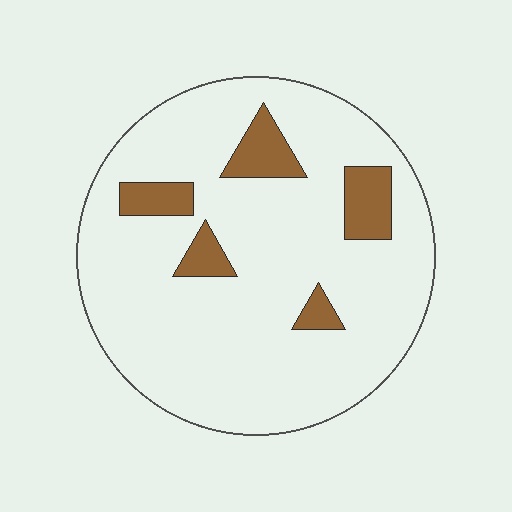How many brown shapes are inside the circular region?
5.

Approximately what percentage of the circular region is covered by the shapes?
Approximately 15%.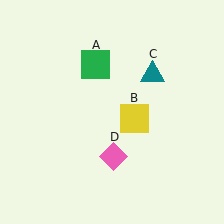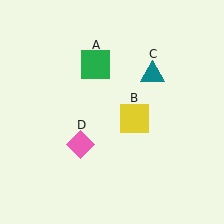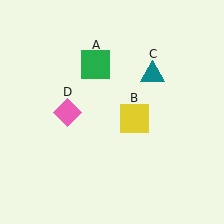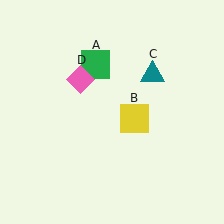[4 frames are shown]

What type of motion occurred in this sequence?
The pink diamond (object D) rotated clockwise around the center of the scene.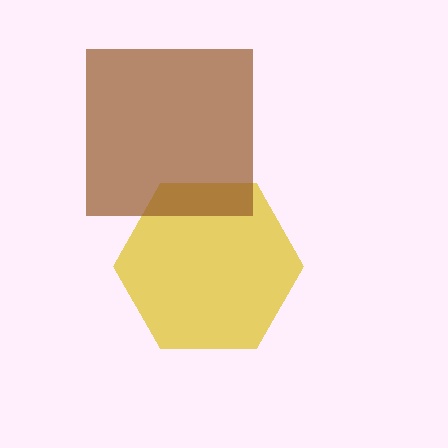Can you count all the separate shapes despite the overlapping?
Yes, there are 2 separate shapes.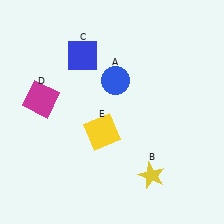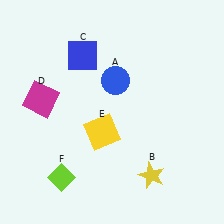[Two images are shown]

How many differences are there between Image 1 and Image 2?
There is 1 difference between the two images.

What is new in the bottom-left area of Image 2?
A lime diamond (F) was added in the bottom-left area of Image 2.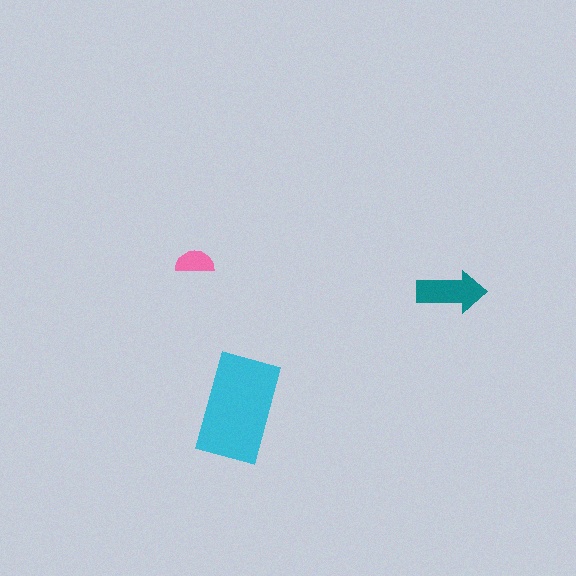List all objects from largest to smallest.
The cyan rectangle, the teal arrow, the pink semicircle.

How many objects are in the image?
There are 3 objects in the image.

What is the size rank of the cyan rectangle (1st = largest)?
1st.